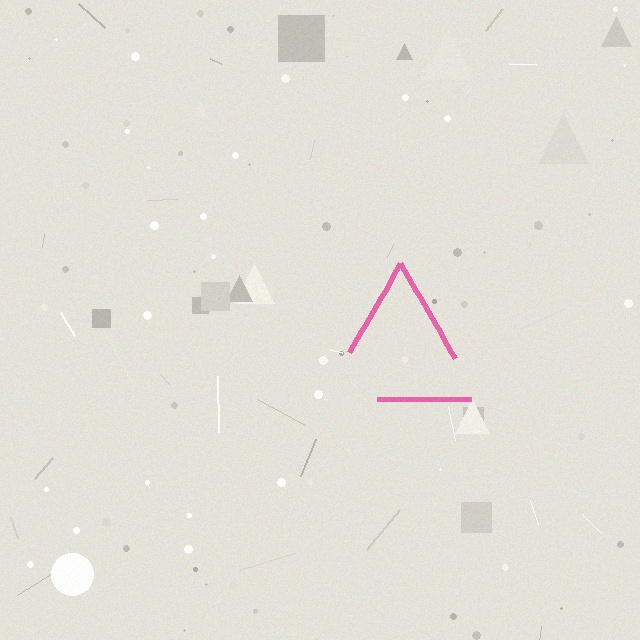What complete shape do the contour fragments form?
The contour fragments form a triangle.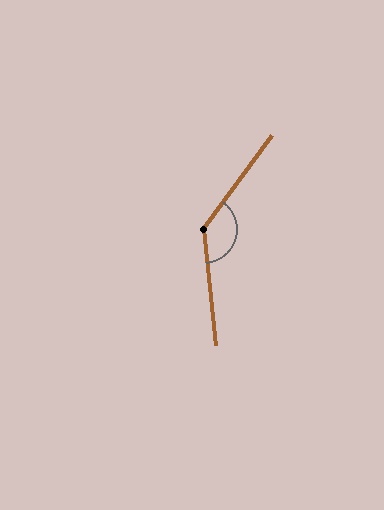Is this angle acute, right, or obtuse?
It is obtuse.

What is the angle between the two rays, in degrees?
Approximately 138 degrees.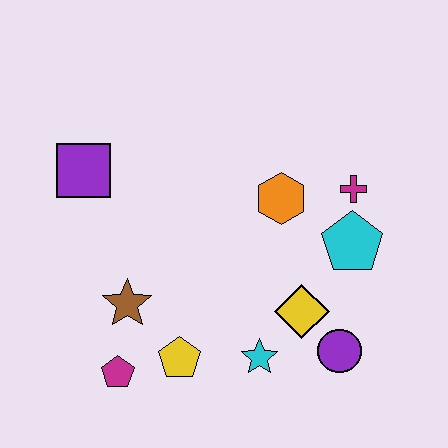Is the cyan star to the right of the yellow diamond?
No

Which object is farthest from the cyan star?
The purple square is farthest from the cyan star.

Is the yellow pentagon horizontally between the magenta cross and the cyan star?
No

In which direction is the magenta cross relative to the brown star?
The magenta cross is to the right of the brown star.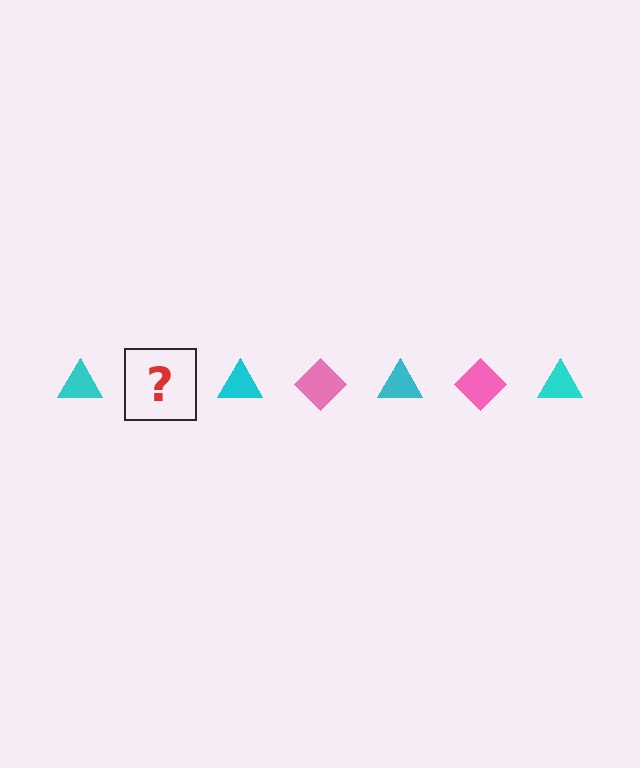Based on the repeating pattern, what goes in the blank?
The blank should be a pink diamond.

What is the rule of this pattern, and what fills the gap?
The rule is that the pattern alternates between cyan triangle and pink diamond. The gap should be filled with a pink diamond.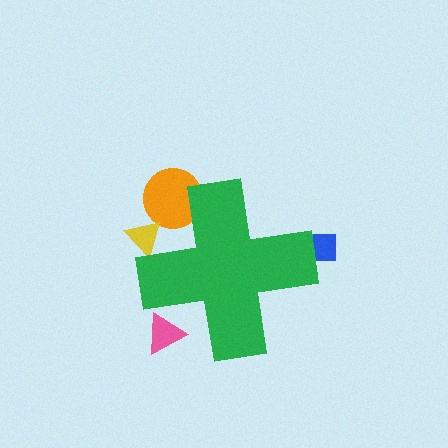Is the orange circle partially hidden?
Yes, the orange circle is partially hidden behind the green cross.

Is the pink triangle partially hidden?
Yes, the pink triangle is partially hidden behind the green cross.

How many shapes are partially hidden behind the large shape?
4 shapes are partially hidden.